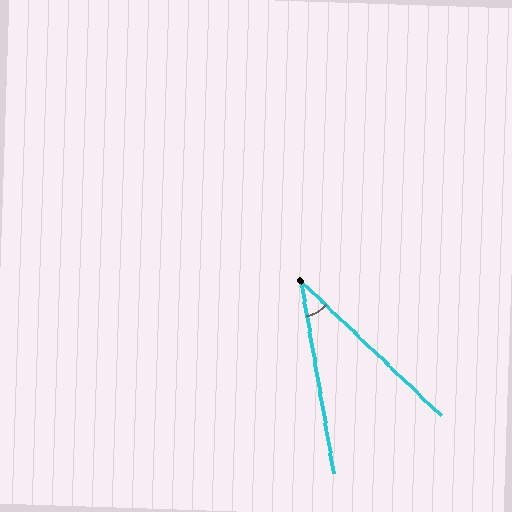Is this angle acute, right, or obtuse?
It is acute.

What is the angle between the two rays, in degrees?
Approximately 37 degrees.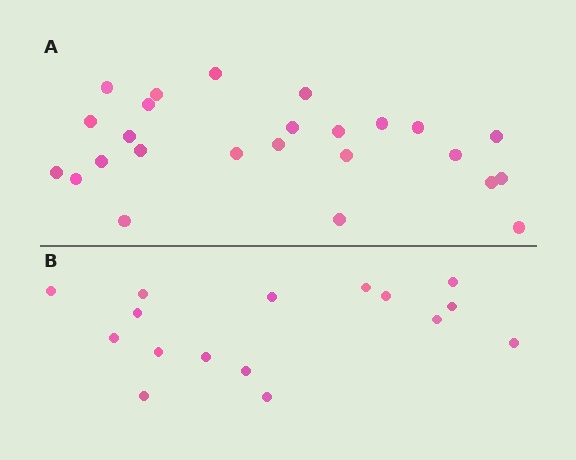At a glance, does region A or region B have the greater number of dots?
Region A (the top region) has more dots.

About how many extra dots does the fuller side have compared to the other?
Region A has roughly 8 or so more dots than region B.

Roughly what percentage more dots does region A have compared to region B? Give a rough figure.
About 55% more.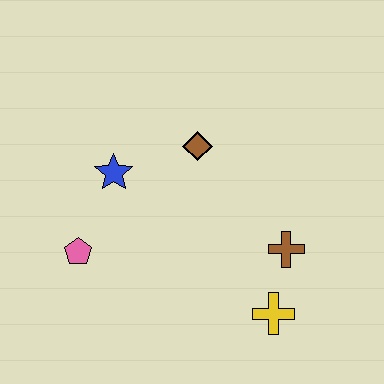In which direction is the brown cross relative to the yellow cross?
The brown cross is above the yellow cross.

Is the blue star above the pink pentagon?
Yes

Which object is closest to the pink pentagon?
The blue star is closest to the pink pentagon.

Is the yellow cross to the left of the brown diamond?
No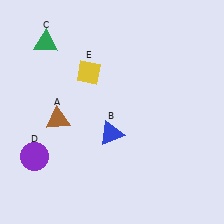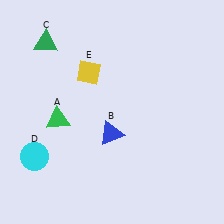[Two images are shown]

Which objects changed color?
A changed from brown to green. D changed from purple to cyan.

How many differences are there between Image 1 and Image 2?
There are 2 differences between the two images.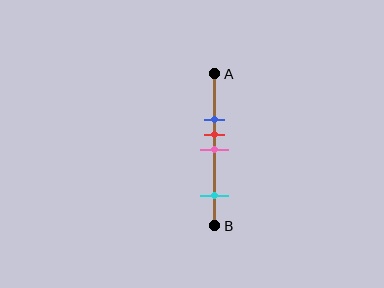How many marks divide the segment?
There are 4 marks dividing the segment.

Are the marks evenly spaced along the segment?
No, the marks are not evenly spaced.